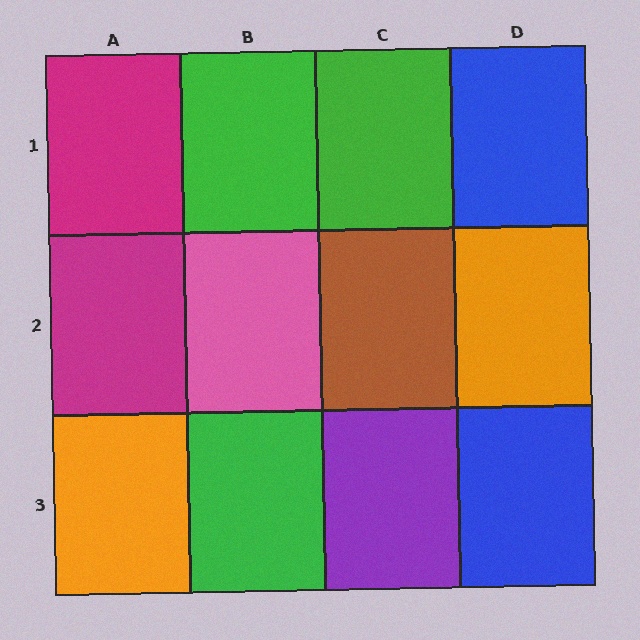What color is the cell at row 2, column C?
Brown.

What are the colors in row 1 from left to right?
Magenta, green, green, blue.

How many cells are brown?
1 cell is brown.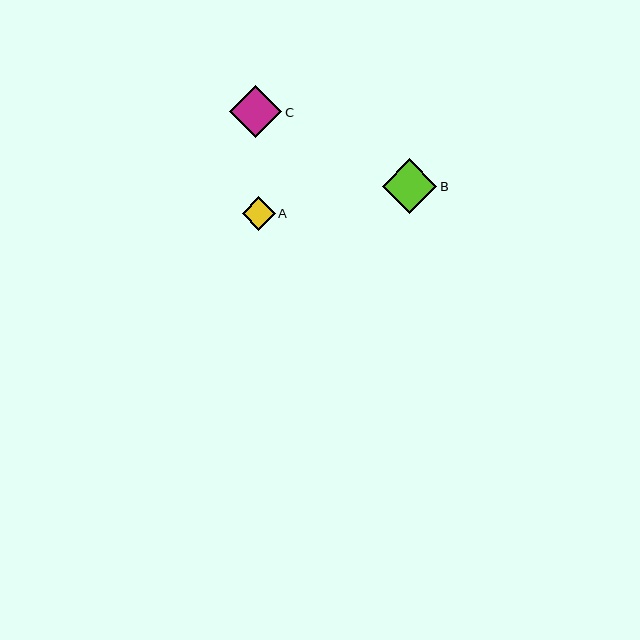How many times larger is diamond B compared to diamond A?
Diamond B is approximately 1.6 times the size of diamond A.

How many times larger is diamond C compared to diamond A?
Diamond C is approximately 1.6 times the size of diamond A.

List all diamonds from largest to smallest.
From largest to smallest: B, C, A.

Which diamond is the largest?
Diamond B is the largest with a size of approximately 55 pixels.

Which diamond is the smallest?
Diamond A is the smallest with a size of approximately 33 pixels.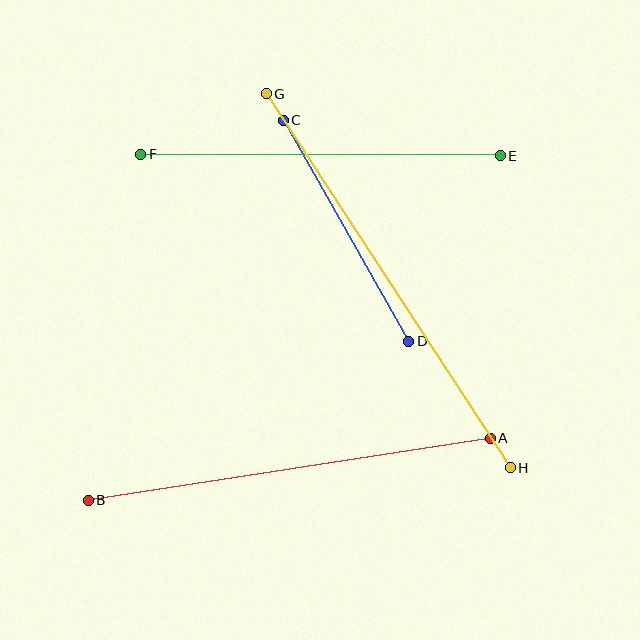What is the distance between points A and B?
The distance is approximately 407 pixels.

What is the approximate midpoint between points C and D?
The midpoint is at approximately (346, 231) pixels.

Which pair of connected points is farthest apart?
Points G and H are farthest apart.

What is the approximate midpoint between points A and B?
The midpoint is at approximately (289, 469) pixels.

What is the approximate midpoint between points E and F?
The midpoint is at approximately (320, 155) pixels.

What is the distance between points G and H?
The distance is approximately 447 pixels.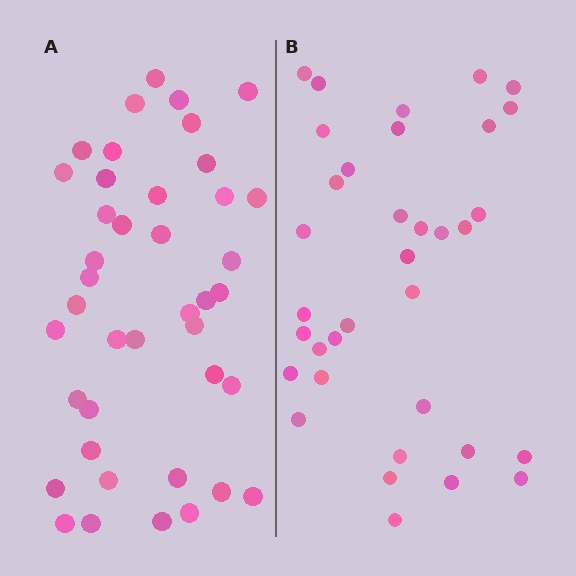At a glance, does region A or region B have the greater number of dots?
Region A (the left region) has more dots.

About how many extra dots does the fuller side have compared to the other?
Region A has about 6 more dots than region B.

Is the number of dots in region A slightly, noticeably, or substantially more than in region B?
Region A has only slightly more — the two regions are fairly close. The ratio is roughly 1.2 to 1.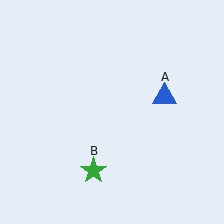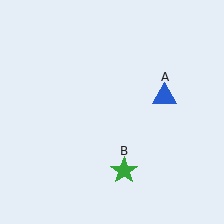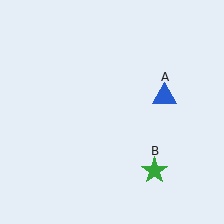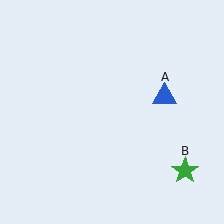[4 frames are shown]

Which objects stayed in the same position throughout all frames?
Blue triangle (object A) remained stationary.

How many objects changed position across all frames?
1 object changed position: green star (object B).